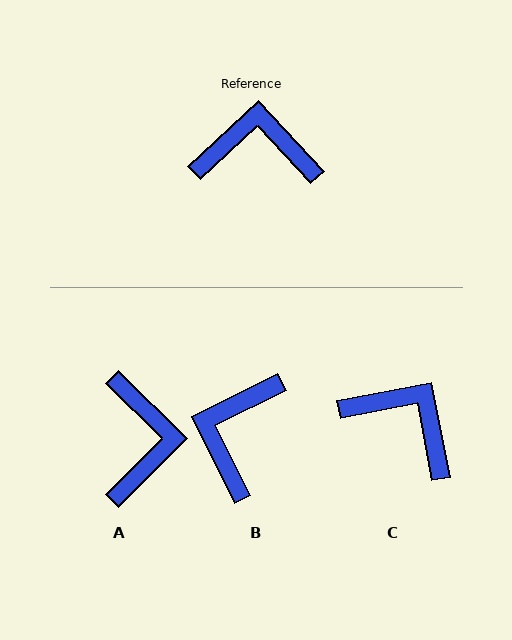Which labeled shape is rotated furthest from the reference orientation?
A, about 88 degrees away.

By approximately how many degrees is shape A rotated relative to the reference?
Approximately 88 degrees clockwise.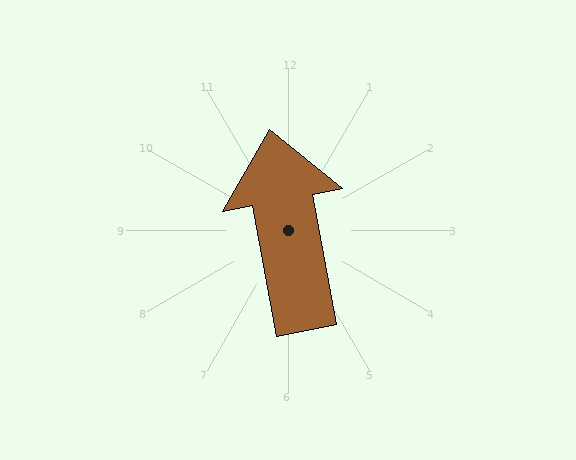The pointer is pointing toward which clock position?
Roughly 12 o'clock.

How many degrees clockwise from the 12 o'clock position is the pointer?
Approximately 349 degrees.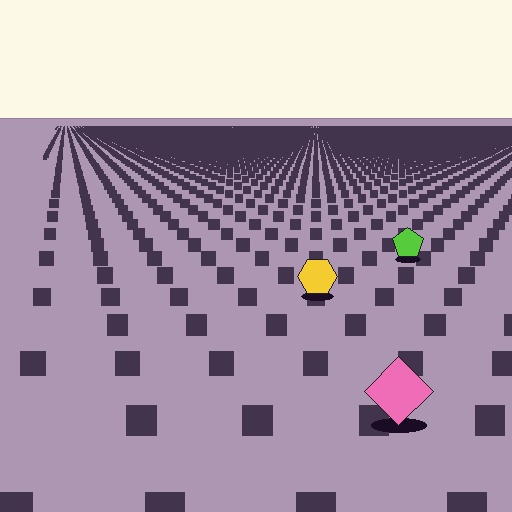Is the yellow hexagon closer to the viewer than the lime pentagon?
Yes. The yellow hexagon is closer — you can tell from the texture gradient: the ground texture is coarser near it.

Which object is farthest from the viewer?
The lime pentagon is farthest from the viewer. It appears smaller and the ground texture around it is denser.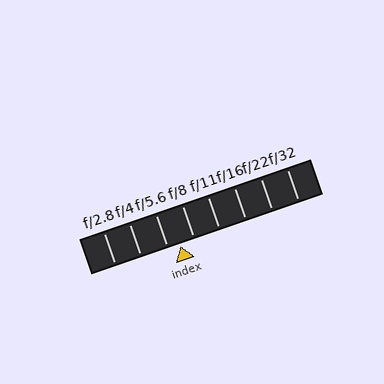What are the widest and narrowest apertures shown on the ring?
The widest aperture shown is f/2.8 and the narrowest is f/32.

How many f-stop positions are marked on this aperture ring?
There are 8 f-stop positions marked.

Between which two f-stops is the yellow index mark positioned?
The index mark is between f/5.6 and f/8.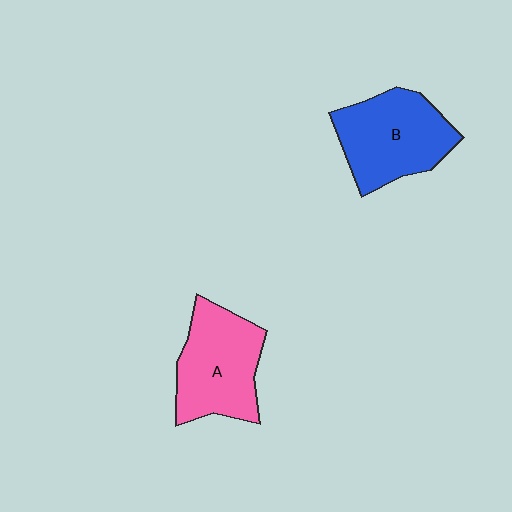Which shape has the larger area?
Shape B (blue).